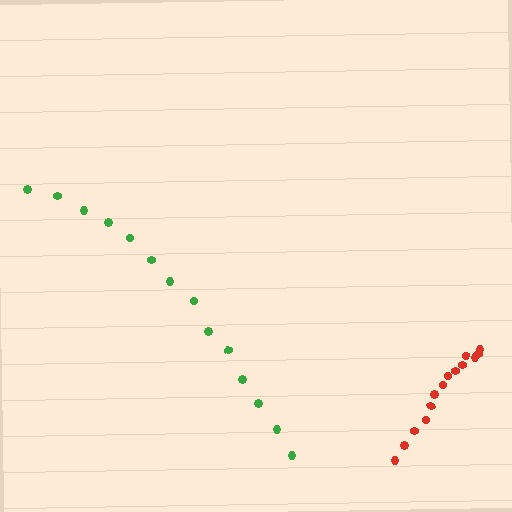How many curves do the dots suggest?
There are 2 distinct paths.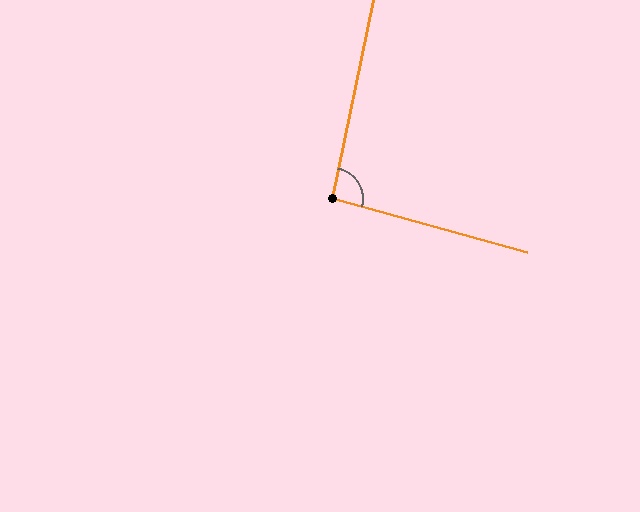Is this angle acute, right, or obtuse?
It is approximately a right angle.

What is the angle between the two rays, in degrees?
Approximately 94 degrees.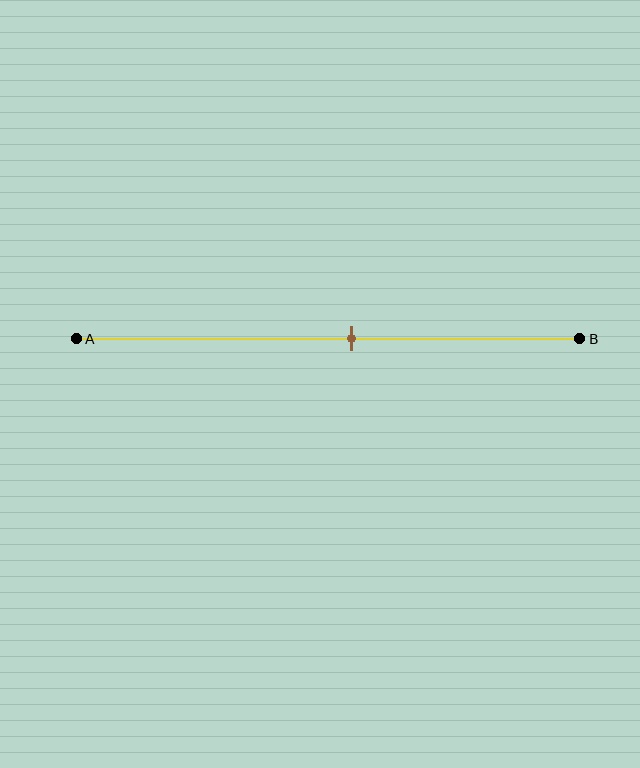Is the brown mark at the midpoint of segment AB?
No, the mark is at about 55% from A, not at the 50% midpoint.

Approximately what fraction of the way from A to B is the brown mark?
The brown mark is approximately 55% of the way from A to B.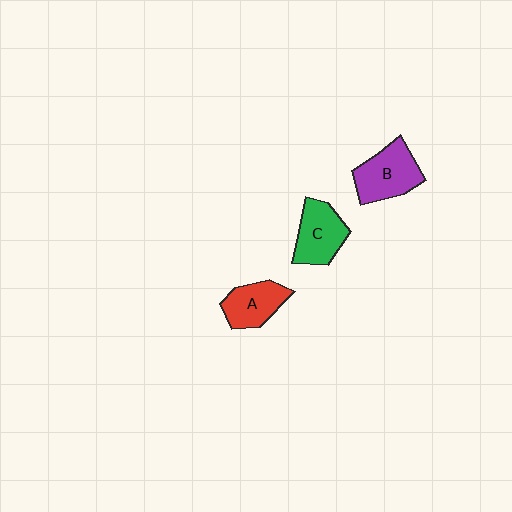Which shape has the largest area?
Shape B (purple).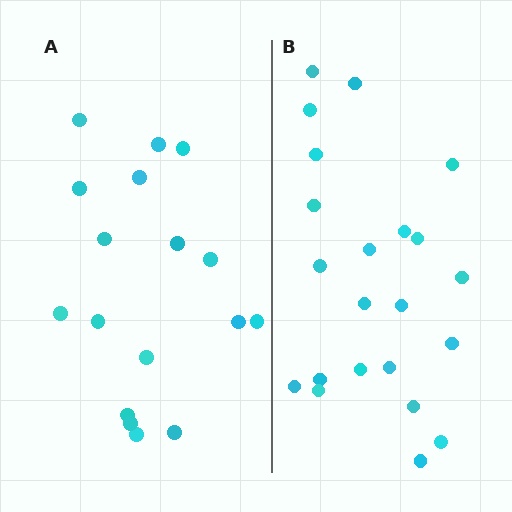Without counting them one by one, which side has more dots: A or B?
Region B (the right region) has more dots.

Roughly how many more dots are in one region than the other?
Region B has about 5 more dots than region A.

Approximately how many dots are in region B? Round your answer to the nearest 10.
About 20 dots. (The exact count is 22, which rounds to 20.)